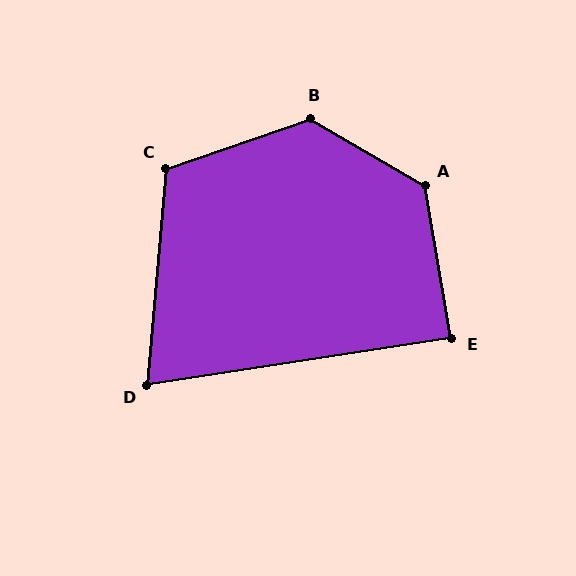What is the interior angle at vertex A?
Approximately 130 degrees (obtuse).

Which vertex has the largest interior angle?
B, at approximately 131 degrees.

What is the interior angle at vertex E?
Approximately 89 degrees (approximately right).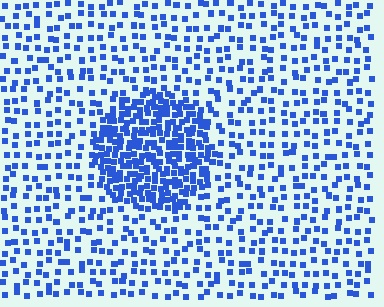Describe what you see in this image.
The image contains small blue elements arranged at two different densities. A circle-shaped region is visible where the elements are more densely packed than the surrounding area.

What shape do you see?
I see a circle.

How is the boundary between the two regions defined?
The boundary is defined by a change in element density (approximately 2.7x ratio). All elements are the same color, size, and shape.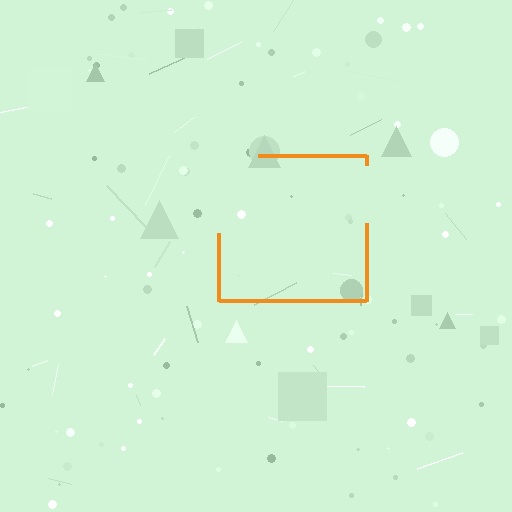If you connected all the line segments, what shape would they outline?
They would outline a square.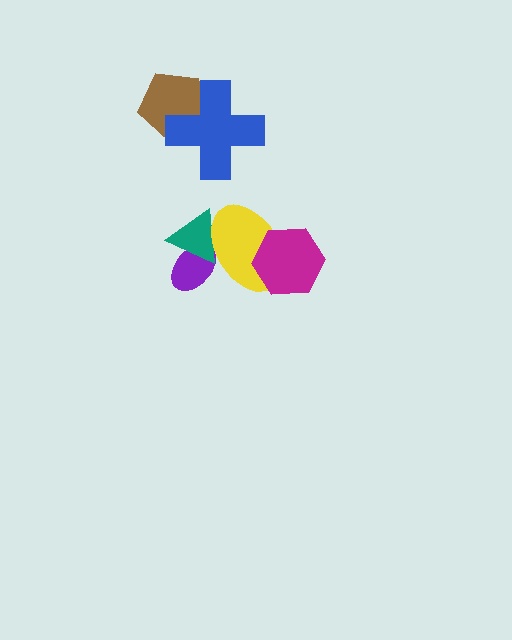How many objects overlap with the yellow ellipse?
3 objects overlap with the yellow ellipse.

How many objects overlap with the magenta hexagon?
1 object overlaps with the magenta hexagon.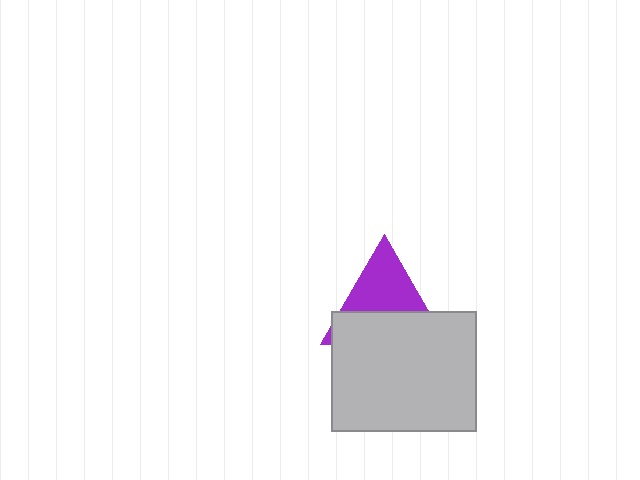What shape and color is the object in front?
The object in front is a light gray rectangle.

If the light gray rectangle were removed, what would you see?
You would see the complete purple triangle.